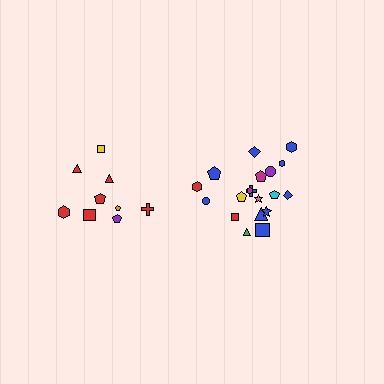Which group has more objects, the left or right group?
The right group.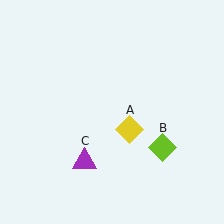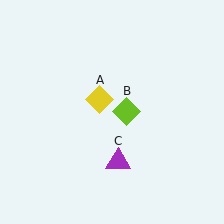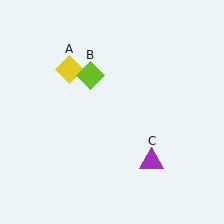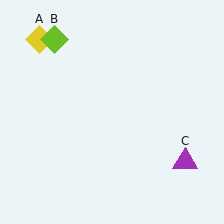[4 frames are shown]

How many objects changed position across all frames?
3 objects changed position: yellow diamond (object A), lime diamond (object B), purple triangle (object C).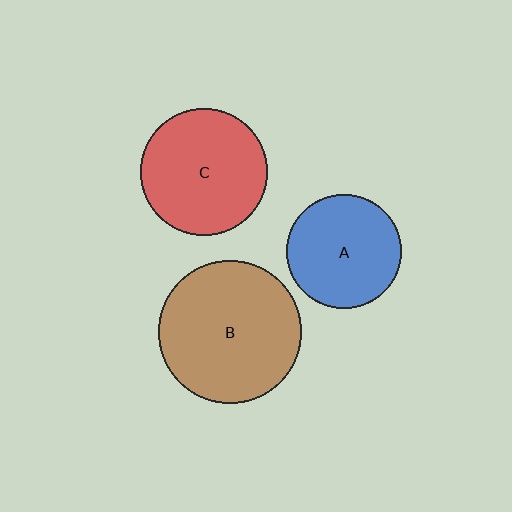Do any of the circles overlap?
No, none of the circles overlap.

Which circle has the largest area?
Circle B (brown).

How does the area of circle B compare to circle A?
Approximately 1.6 times.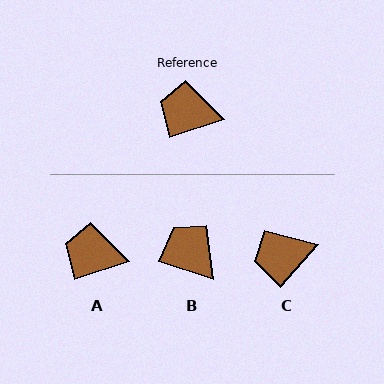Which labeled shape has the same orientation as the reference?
A.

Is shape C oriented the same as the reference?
No, it is off by about 31 degrees.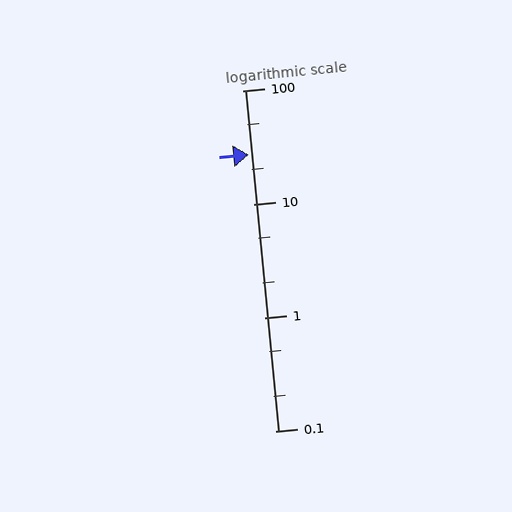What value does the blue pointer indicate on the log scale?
The pointer indicates approximately 27.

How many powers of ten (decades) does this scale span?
The scale spans 3 decades, from 0.1 to 100.